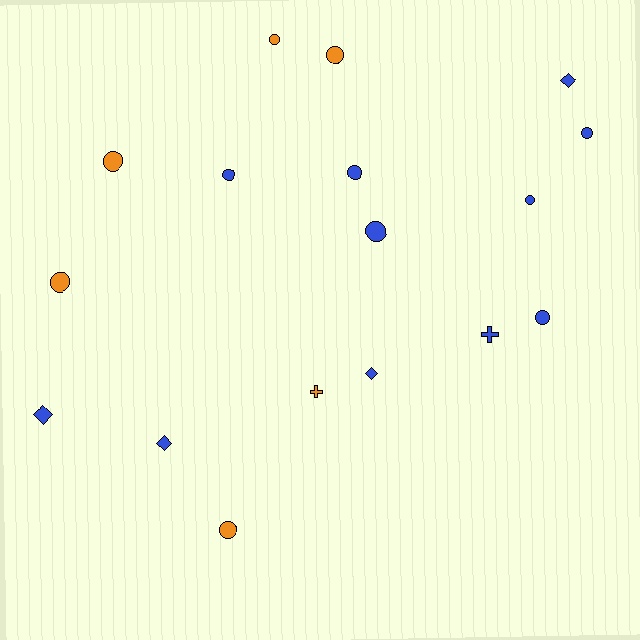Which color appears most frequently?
Blue, with 11 objects.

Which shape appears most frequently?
Circle, with 11 objects.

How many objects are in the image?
There are 17 objects.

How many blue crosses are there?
There is 1 blue cross.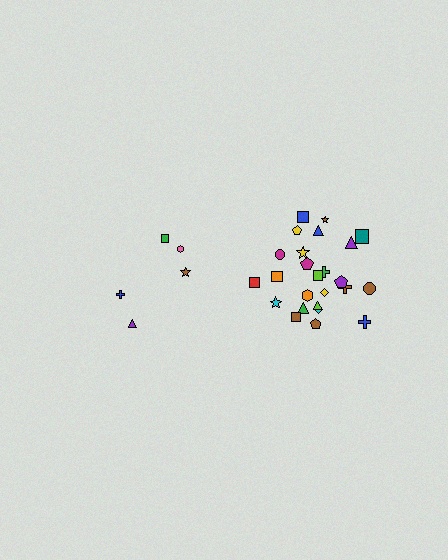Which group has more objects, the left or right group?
The right group.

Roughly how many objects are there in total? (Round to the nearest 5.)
Roughly 30 objects in total.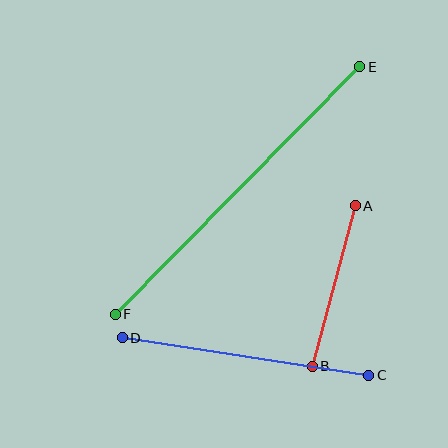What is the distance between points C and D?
The distance is approximately 249 pixels.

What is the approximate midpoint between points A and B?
The midpoint is at approximately (334, 286) pixels.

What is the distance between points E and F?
The distance is approximately 348 pixels.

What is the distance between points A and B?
The distance is approximately 166 pixels.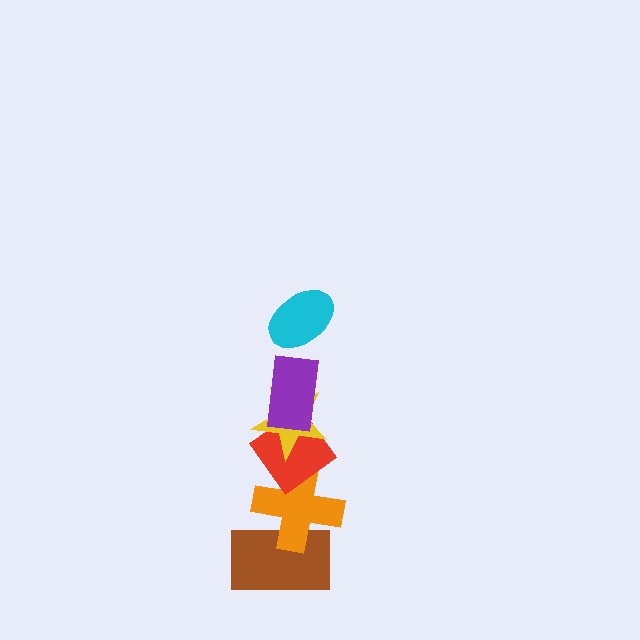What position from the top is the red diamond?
The red diamond is 4th from the top.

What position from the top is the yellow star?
The yellow star is 3rd from the top.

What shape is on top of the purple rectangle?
The cyan ellipse is on top of the purple rectangle.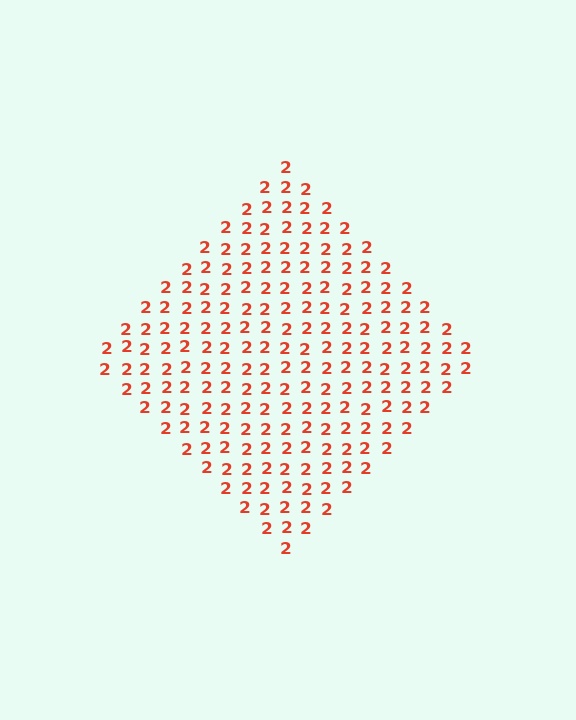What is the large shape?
The large shape is a diamond.